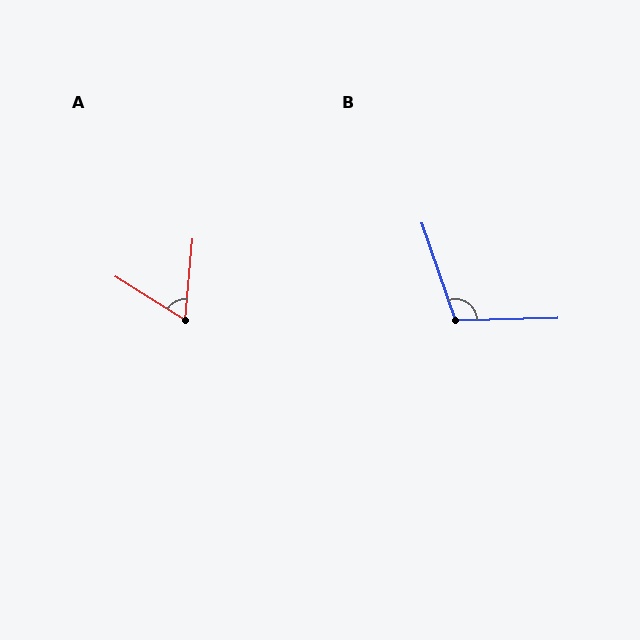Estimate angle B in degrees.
Approximately 108 degrees.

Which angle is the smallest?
A, at approximately 63 degrees.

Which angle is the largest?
B, at approximately 108 degrees.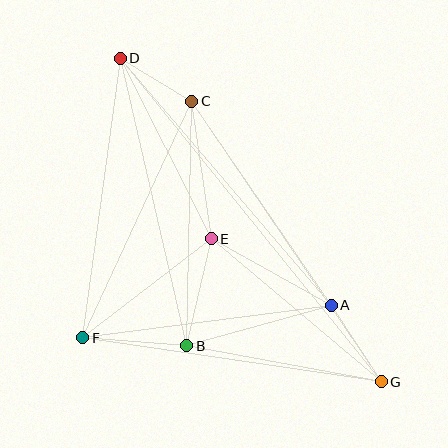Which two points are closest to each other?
Points C and D are closest to each other.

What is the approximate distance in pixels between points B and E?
The distance between B and E is approximately 110 pixels.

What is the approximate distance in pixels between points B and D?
The distance between B and D is approximately 295 pixels.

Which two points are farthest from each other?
Points D and G are farthest from each other.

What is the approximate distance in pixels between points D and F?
The distance between D and F is approximately 282 pixels.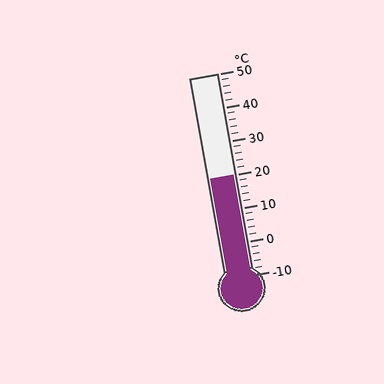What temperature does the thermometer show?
The thermometer shows approximately 20°C.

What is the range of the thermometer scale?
The thermometer scale ranges from -10°C to 50°C.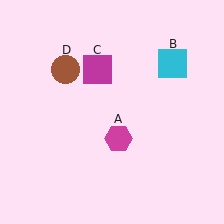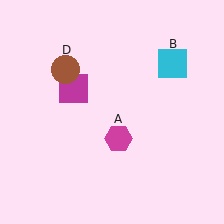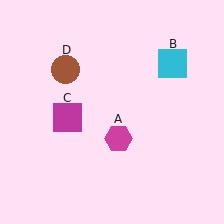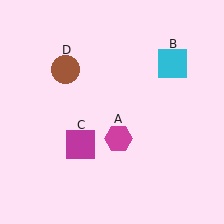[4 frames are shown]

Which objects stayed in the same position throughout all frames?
Magenta hexagon (object A) and cyan square (object B) and brown circle (object D) remained stationary.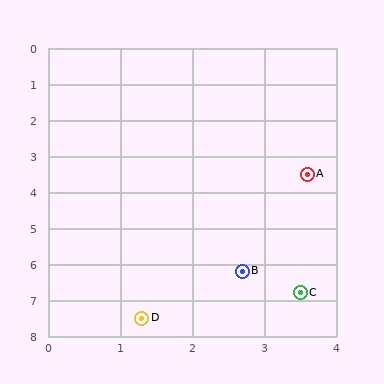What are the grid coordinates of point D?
Point D is at approximately (1.3, 7.5).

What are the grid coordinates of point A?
Point A is at approximately (3.6, 3.5).